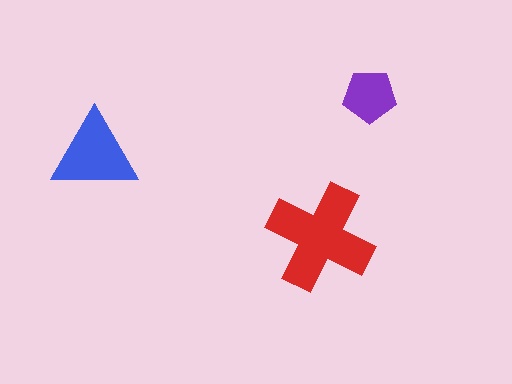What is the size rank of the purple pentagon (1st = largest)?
3rd.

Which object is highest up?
The purple pentagon is topmost.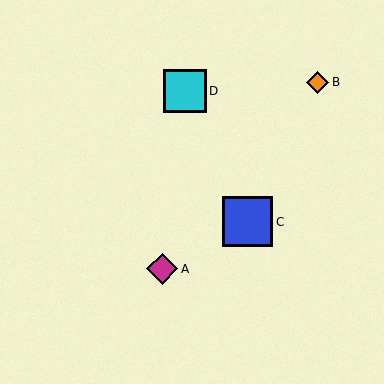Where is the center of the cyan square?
The center of the cyan square is at (185, 91).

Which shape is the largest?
The blue square (labeled C) is the largest.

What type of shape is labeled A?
Shape A is a magenta diamond.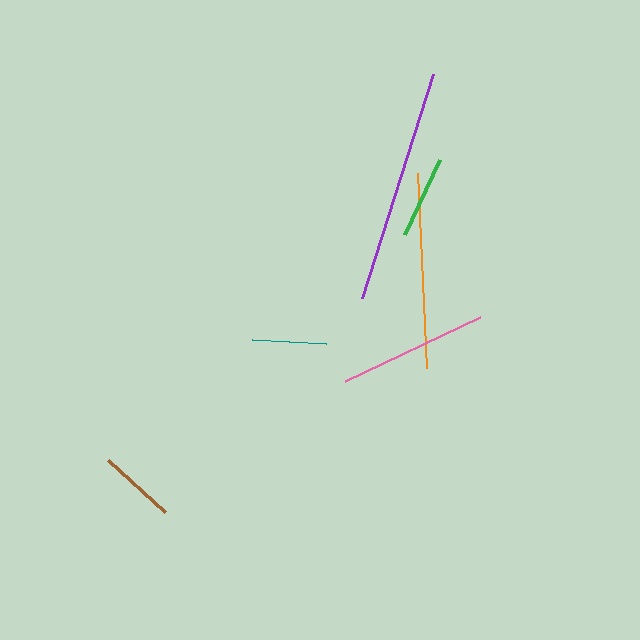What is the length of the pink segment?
The pink segment is approximately 149 pixels long.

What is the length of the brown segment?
The brown segment is approximately 77 pixels long.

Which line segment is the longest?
The purple line is the longest at approximately 235 pixels.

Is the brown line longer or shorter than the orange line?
The orange line is longer than the brown line.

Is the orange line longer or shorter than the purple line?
The purple line is longer than the orange line.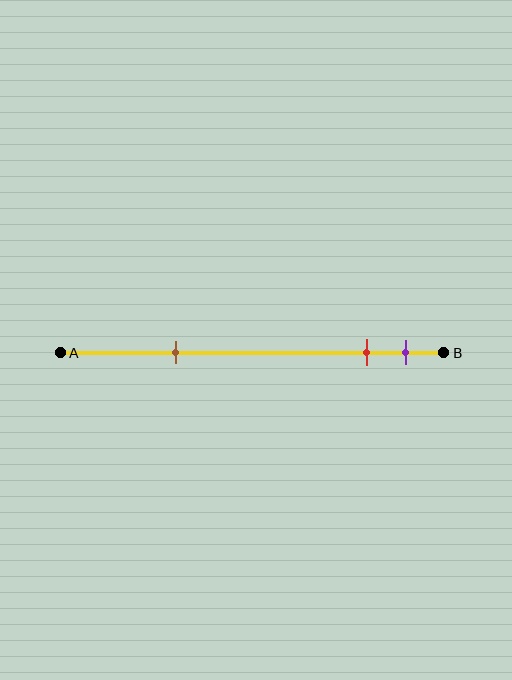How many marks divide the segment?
There are 3 marks dividing the segment.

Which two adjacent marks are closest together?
The red and purple marks are the closest adjacent pair.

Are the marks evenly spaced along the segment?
No, the marks are not evenly spaced.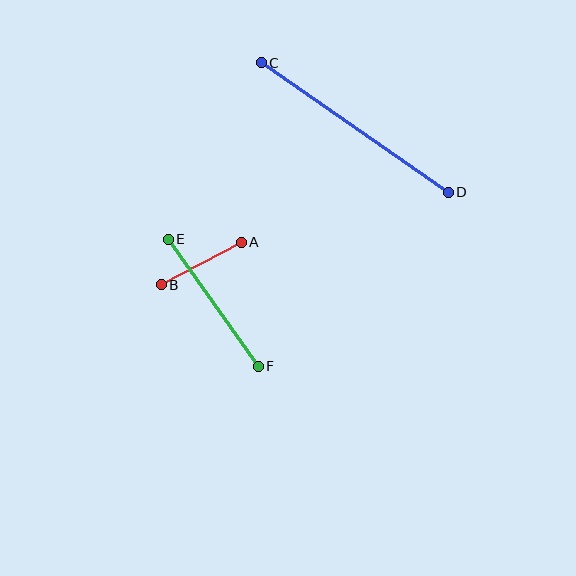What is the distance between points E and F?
The distance is approximately 156 pixels.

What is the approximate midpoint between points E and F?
The midpoint is at approximately (213, 303) pixels.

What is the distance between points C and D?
The distance is approximately 227 pixels.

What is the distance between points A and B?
The distance is approximately 91 pixels.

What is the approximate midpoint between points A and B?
The midpoint is at approximately (201, 264) pixels.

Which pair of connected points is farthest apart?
Points C and D are farthest apart.